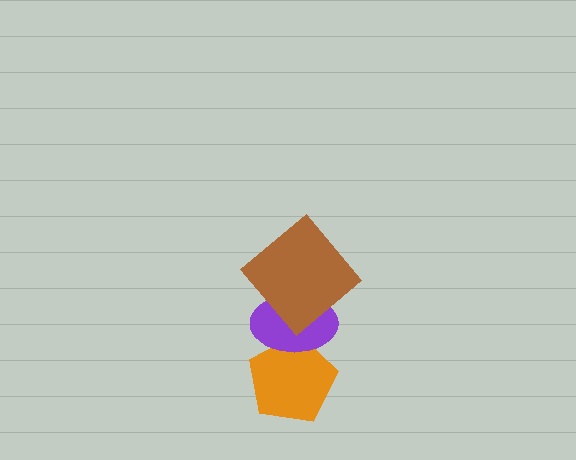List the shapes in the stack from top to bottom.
From top to bottom: the brown diamond, the purple ellipse, the orange pentagon.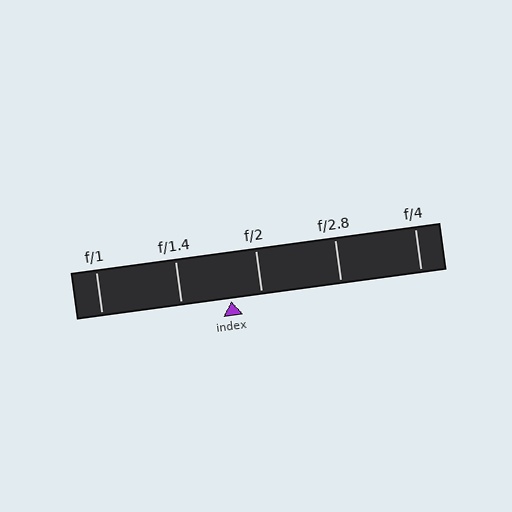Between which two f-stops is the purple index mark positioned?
The index mark is between f/1.4 and f/2.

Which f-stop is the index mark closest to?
The index mark is closest to f/2.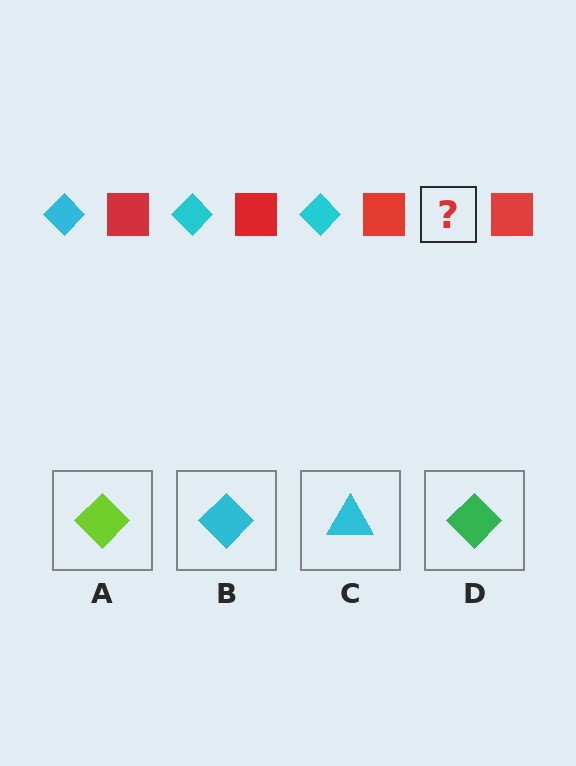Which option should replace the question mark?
Option B.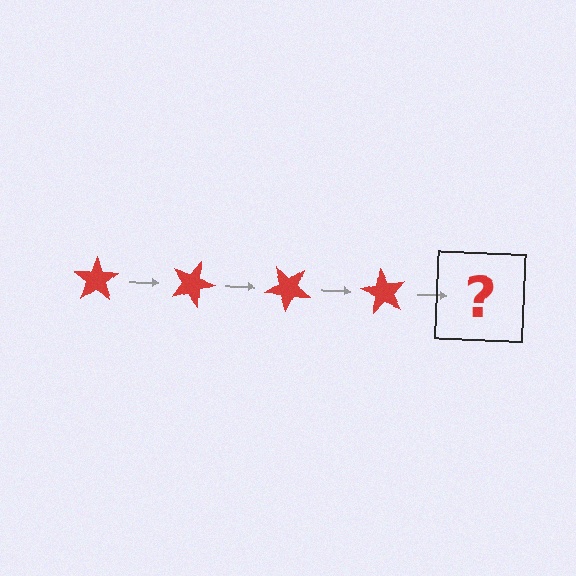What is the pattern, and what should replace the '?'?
The pattern is that the star rotates 20 degrees each step. The '?' should be a red star rotated 80 degrees.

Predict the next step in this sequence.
The next step is a red star rotated 80 degrees.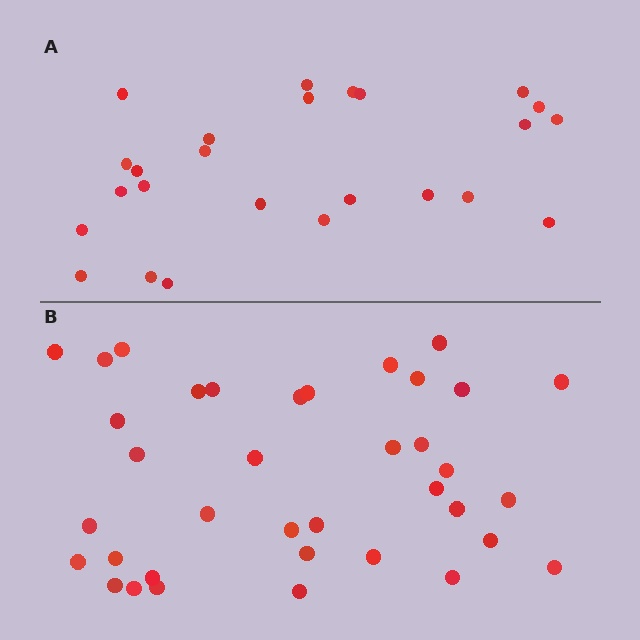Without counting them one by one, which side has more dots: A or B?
Region B (the bottom region) has more dots.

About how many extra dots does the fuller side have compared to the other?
Region B has roughly 12 or so more dots than region A.